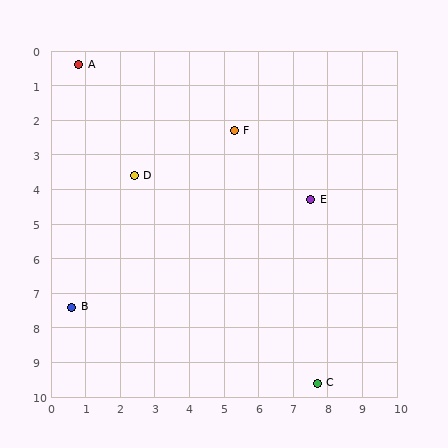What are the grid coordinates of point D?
Point D is at approximately (2.4, 3.6).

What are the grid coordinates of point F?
Point F is at approximately (5.3, 2.3).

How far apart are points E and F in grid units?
Points E and F are about 3.0 grid units apart.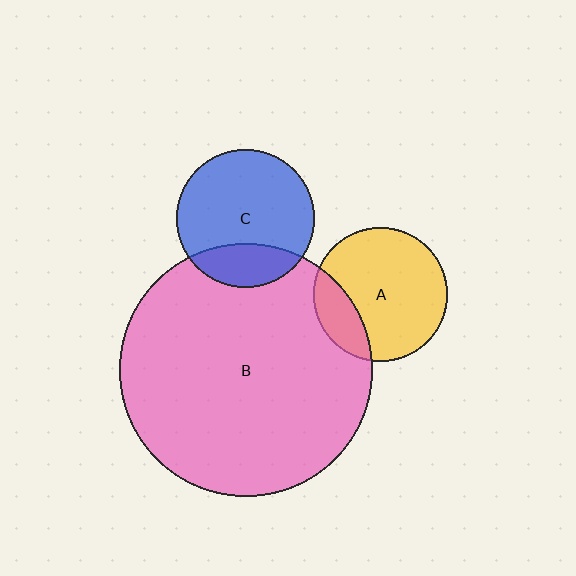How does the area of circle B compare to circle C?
Approximately 3.4 times.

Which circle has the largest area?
Circle B (pink).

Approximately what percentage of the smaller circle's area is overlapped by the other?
Approximately 20%.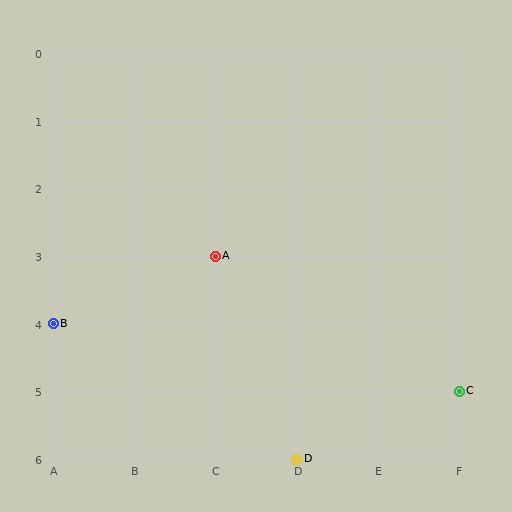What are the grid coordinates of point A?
Point A is at grid coordinates (C, 3).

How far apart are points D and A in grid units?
Points D and A are 1 column and 3 rows apart (about 3.2 grid units diagonally).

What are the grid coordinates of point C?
Point C is at grid coordinates (F, 5).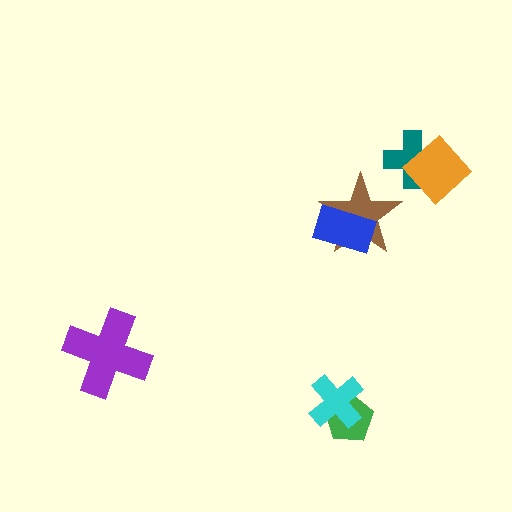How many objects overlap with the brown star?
1 object overlaps with the brown star.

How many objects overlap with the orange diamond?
1 object overlaps with the orange diamond.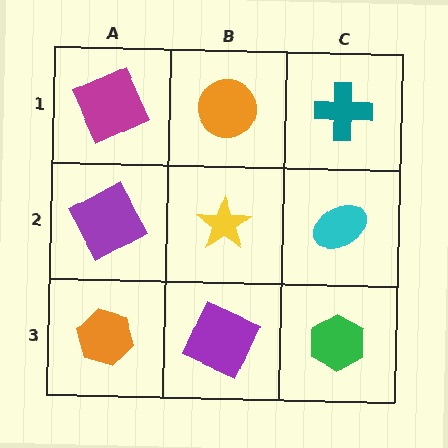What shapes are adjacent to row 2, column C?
A teal cross (row 1, column C), a green hexagon (row 3, column C), a yellow star (row 2, column B).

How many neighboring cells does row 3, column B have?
3.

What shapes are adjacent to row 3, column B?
A yellow star (row 2, column B), an orange hexagon (row 3, column A), a green hexagon (row 3, column C).